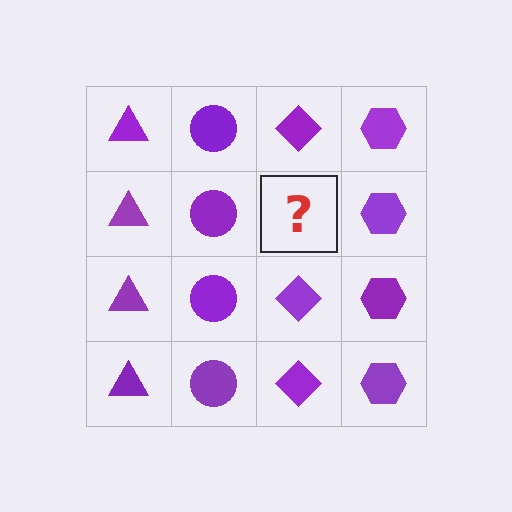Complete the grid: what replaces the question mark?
The question mark should be replaced with a purple diamond.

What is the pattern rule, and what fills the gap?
The rule is that each column has a consistent shape. The gap should be filled with a purple diamond.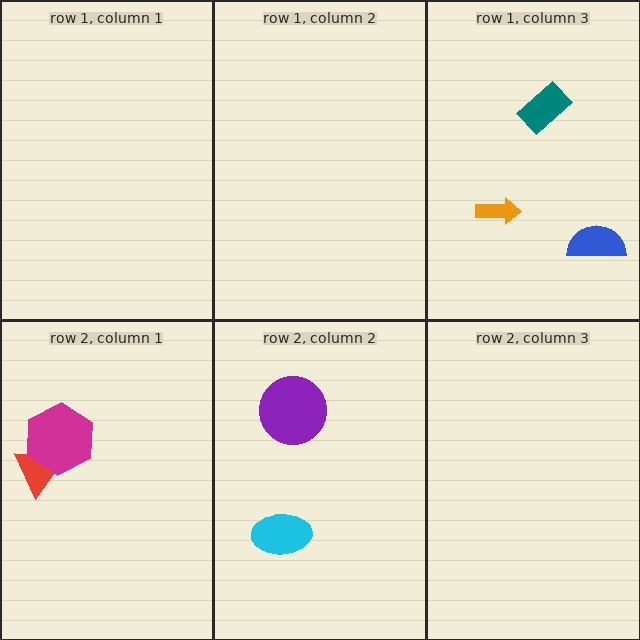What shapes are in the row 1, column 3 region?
The orange arrow, the blue semicircle, the teal rectangle.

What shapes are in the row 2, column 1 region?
The red triangle, the magenta hexagon.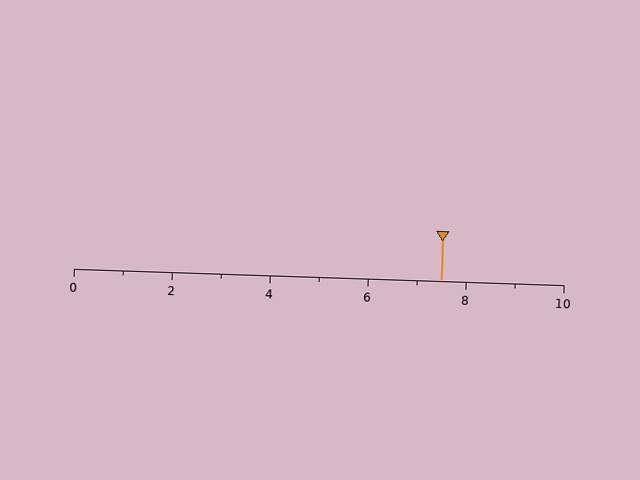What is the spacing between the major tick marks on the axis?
The major ticks are spaced 2 apart.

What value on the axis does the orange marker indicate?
The marker indicates approximately 7.5.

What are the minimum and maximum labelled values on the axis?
The axis runs from 0 to 10.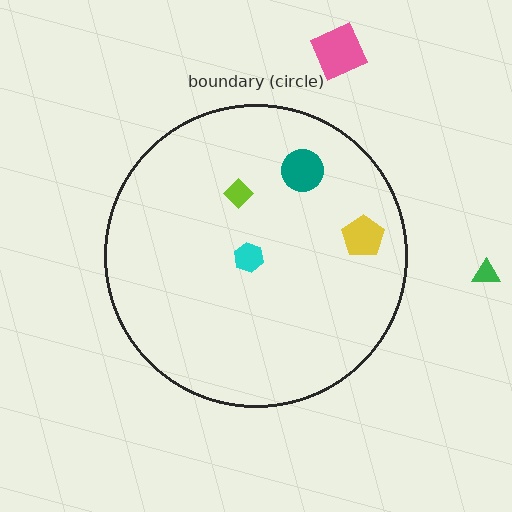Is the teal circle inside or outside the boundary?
Inside.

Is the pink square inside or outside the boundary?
Outside.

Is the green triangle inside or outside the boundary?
Outside.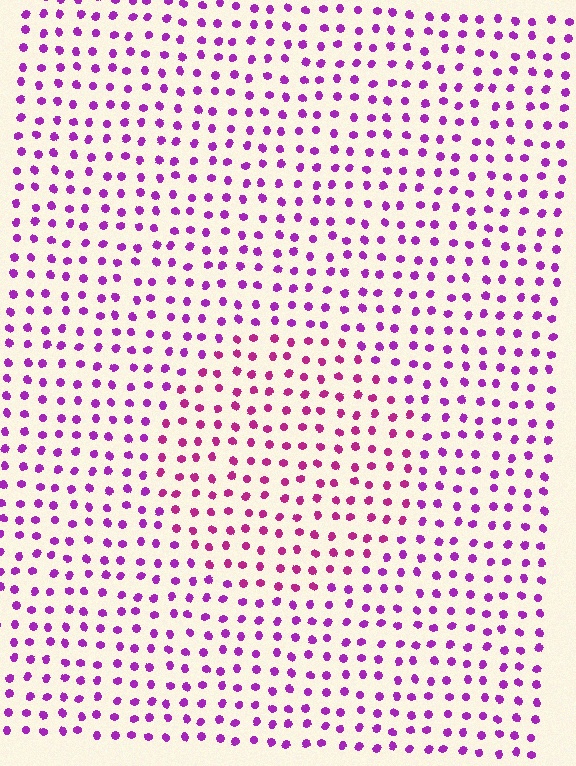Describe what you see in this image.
The image is filled with small purple elements in a uniform arrangement. A circle-shaped region is visible where the elements are tinted to a slightly different hue, forming a subtle color boundary.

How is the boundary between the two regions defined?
The boundary is defined purely by a slight shift in hue (about 27 degrees). Spacing, size, and orientation are identical on both sides.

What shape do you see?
I see a circle.